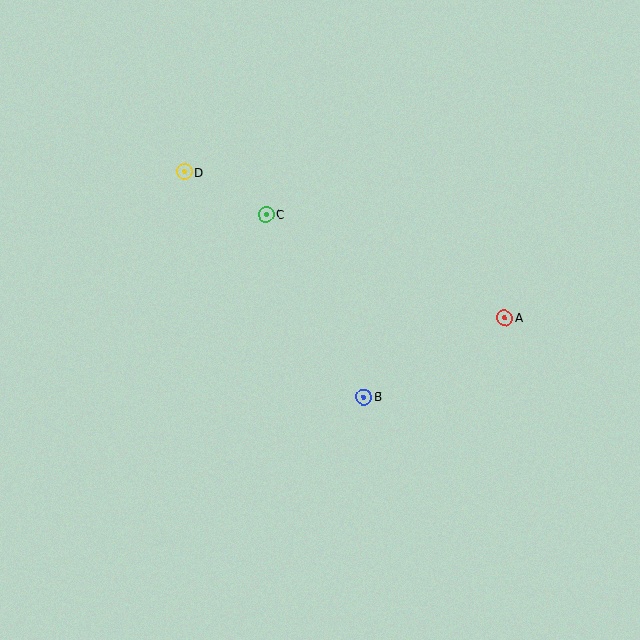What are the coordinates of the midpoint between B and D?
The midpoint between B and D is at (274, 284).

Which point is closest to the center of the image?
Point B at (364, 397) is closest to the center.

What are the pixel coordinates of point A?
Point A is at (505, 318).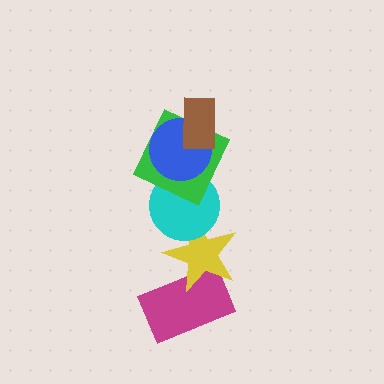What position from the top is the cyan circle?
The cyan circle is 4th from the top.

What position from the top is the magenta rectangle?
The magenta rectangle is 6th from the top.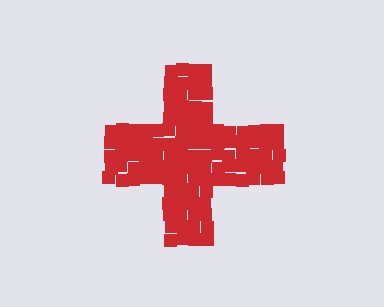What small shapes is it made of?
It is made of small squares.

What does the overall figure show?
The overall figure shows a cross.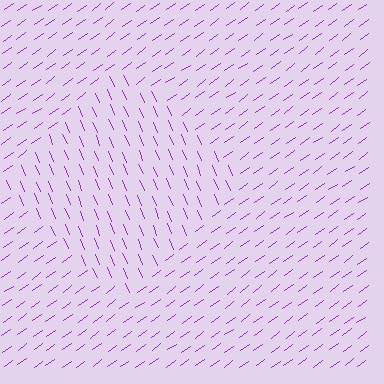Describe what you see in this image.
The image is filled with small purple line segments. A diamond region in the image has lines oriented differently from the surrounding lines, creating a visible texture boundary.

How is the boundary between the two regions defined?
The boundary is defined purely by a change in line orientation (approximately 77 degrees difference). All lines are the same color and thickness.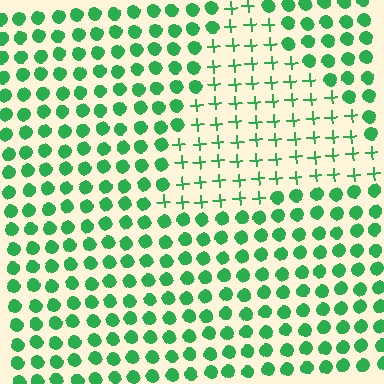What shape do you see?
I see a triangle.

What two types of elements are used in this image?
The image uses plus signs inside the triangle region and circles outside it.